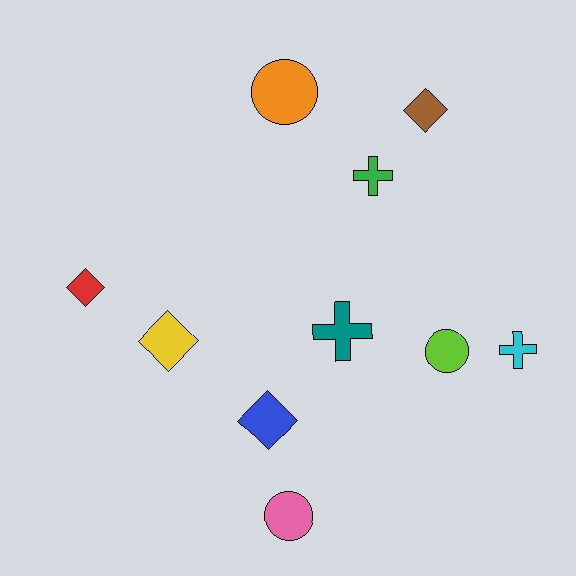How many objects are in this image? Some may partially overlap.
There are 10 objects.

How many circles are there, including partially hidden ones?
There are 3 circles.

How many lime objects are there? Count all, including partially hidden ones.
There is 1 lime object.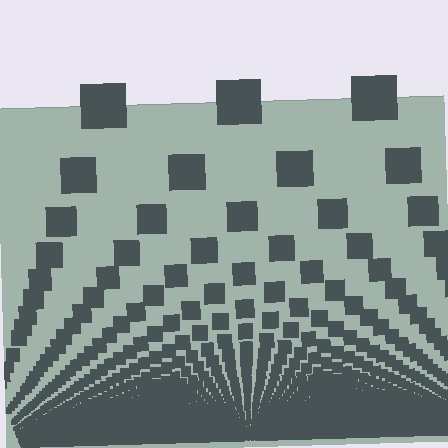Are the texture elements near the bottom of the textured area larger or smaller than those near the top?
Smaller. The gradient is inverted — elements near the bottom are smaller and denser.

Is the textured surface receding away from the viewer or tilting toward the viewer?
The surface appears to tilt toward the viewer. Texture elements get larger and sparser toward the top.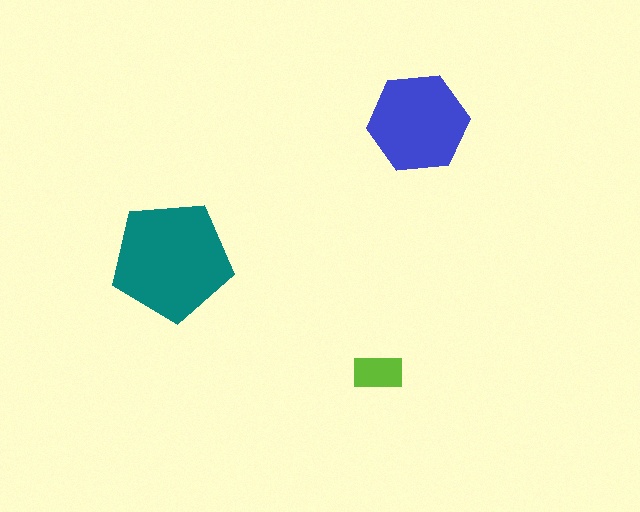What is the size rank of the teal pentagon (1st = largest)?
1st.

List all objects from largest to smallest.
The teal pentagon, the blue hexagon, the lime rectangle.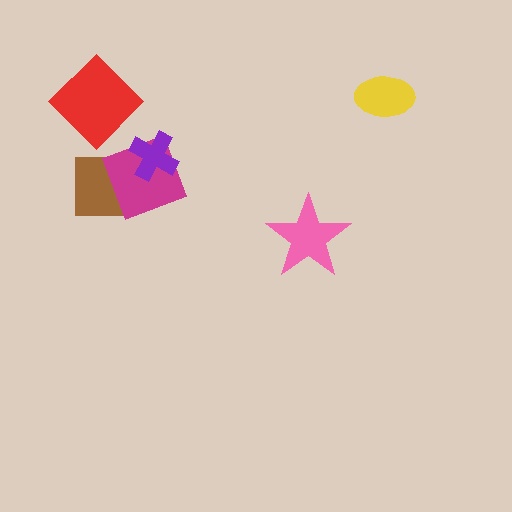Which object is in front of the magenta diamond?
The purple cross is in front of the magenta diamond.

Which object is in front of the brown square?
The magenta diamond is in front of the brown square.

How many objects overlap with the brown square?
1 object overlaps with the brown square.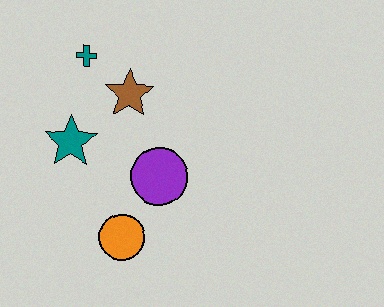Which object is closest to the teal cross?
The brown star is closest to the teal cross.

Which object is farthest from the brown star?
The orange circle is farthest from the brown star.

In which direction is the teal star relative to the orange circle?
The teal star is above the orange circle.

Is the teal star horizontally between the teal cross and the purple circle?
No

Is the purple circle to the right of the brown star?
Yes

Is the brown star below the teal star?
No